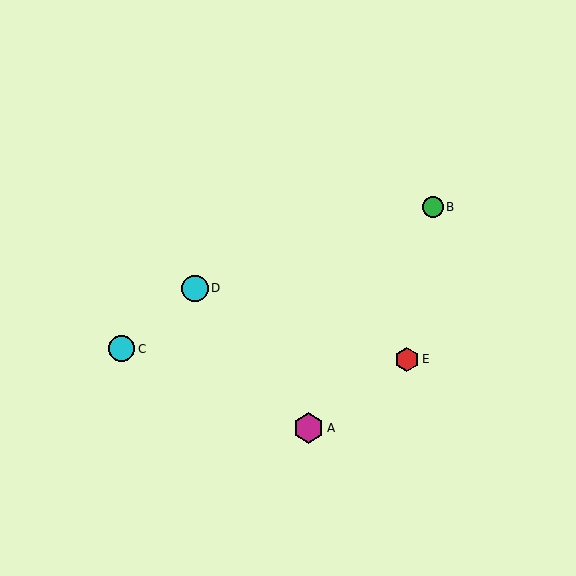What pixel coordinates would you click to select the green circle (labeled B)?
Click at (433, 207) to select the green circle B.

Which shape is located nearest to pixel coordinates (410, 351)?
The red hexagon (labeled E) at (407, 359) is nearest to that location.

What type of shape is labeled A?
Shape A is a magenta hexagon.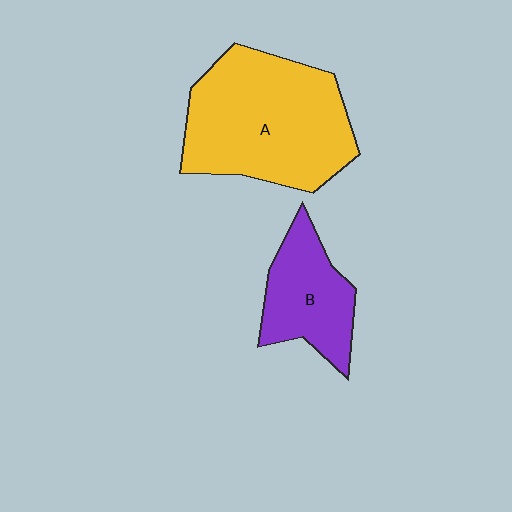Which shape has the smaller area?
Shape B (purple).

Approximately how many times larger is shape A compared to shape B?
Approximately 2.0 times.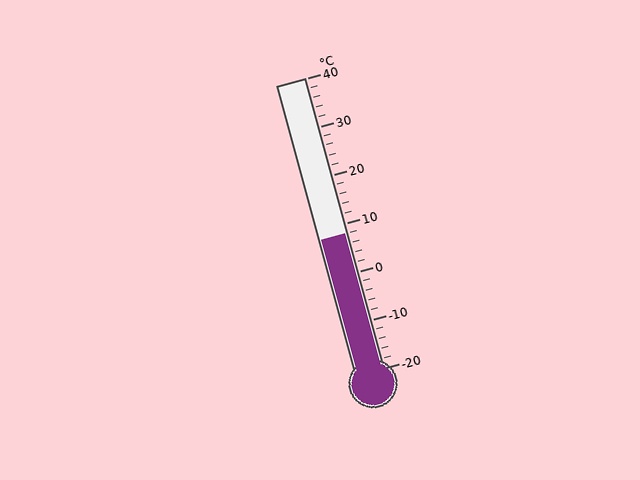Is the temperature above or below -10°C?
The temperature is above -10°C.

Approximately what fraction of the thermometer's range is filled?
The thermometer is filled to approximately 45% of its range.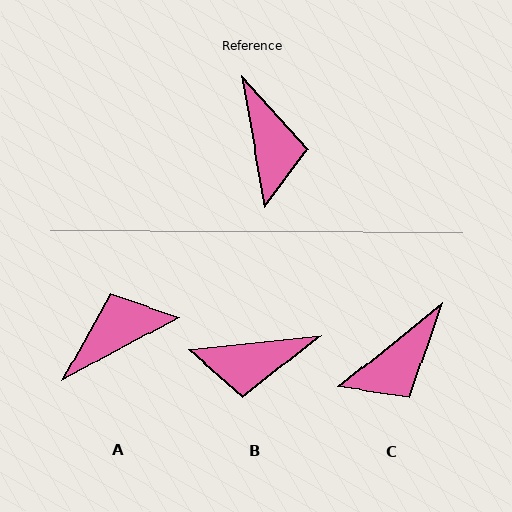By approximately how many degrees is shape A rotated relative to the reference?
Approximately 108 degrees counter-clockwise.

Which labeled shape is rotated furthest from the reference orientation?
A, about 108 degrees away.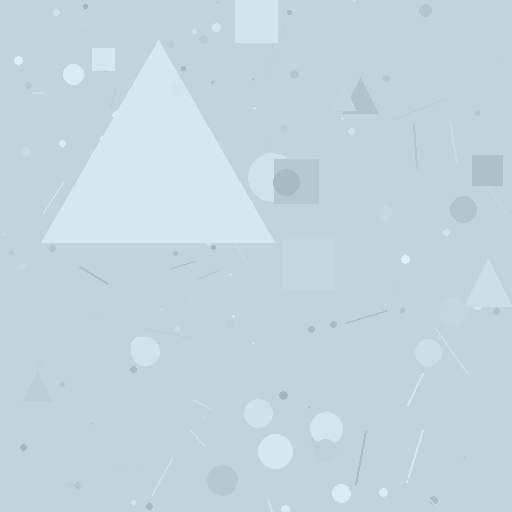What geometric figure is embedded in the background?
A triangle is embedded in the background.